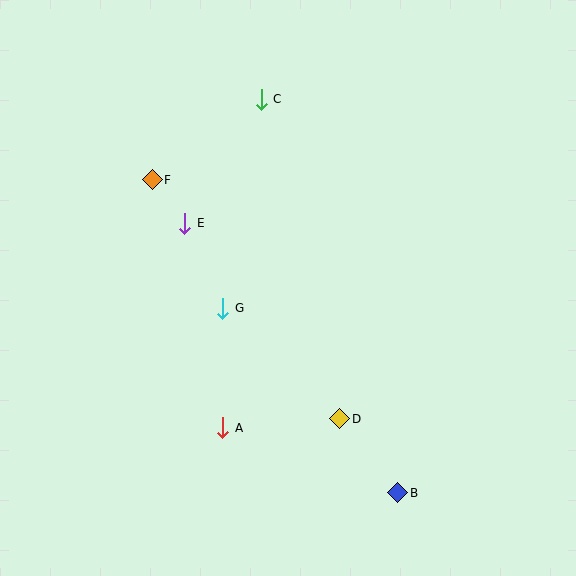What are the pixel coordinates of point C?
Point C is at (261, 99).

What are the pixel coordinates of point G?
Point G is at (223, 308).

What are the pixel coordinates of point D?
Point D is at (340, 419).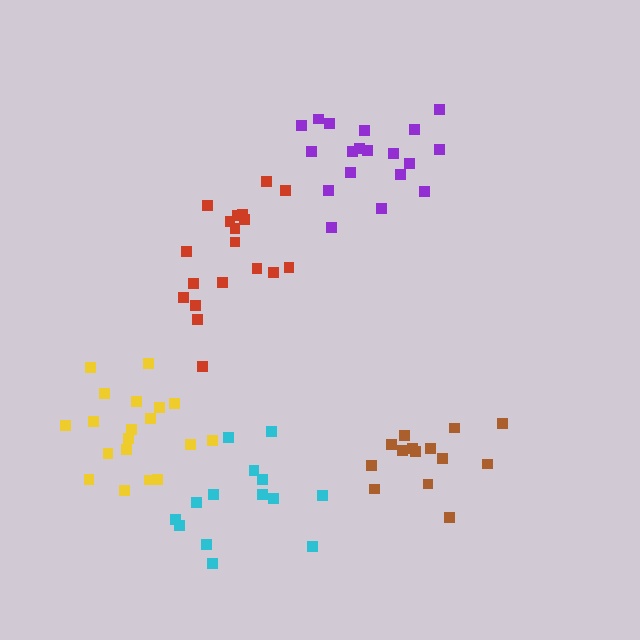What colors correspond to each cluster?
The clusters are colored: red, yellow, brown, purple, cyan.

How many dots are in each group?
Group 1: 19 dots, Group 2: 19 dots, Group 3: 14 dots, Group 4: 19 dots, Group 5: 14 dots (85 total).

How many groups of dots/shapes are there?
There are 5 groups.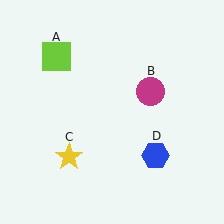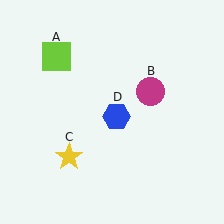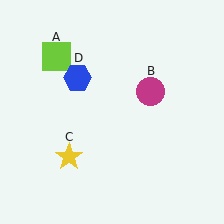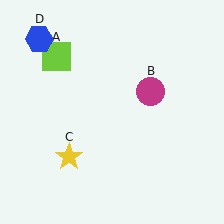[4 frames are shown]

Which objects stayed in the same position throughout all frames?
Lime square (object A) and magenta circle (object B) and yellow star (object C) remained stationary.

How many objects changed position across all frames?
1 object changed position: blue hexagon (object D).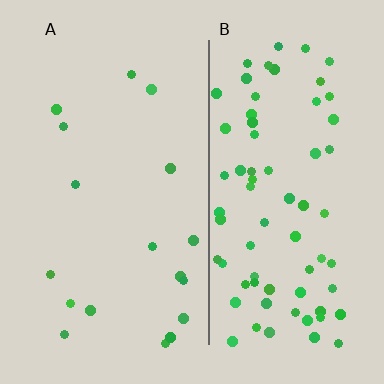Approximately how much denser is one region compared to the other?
Approximately 4.1× — region B over region A.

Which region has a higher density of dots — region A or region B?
B (the right).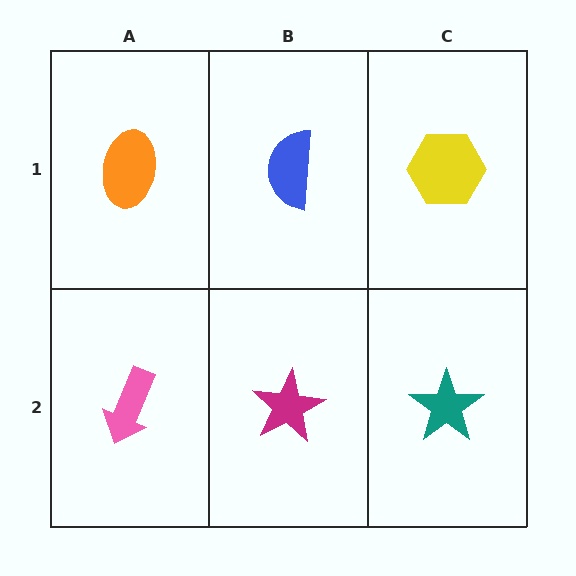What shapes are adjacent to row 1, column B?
A magenta star (row 2, column B), an orange ellipse (row 1, column A), a yellow hexagon (row 1, column C).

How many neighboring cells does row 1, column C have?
2.